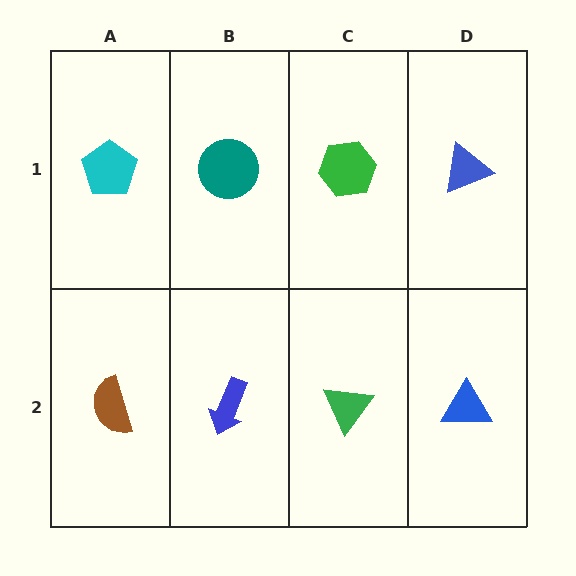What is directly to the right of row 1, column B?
A green hexagon.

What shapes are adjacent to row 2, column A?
A cyan pentagon (row 1, column A), a blue arrow (row 2, column B).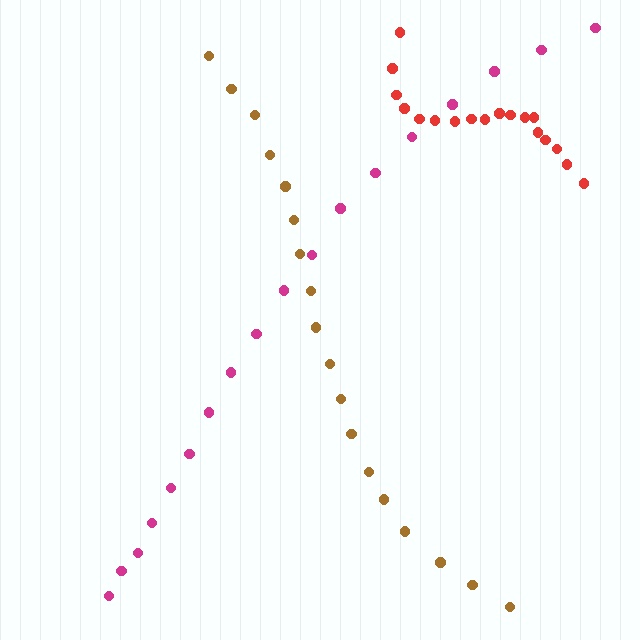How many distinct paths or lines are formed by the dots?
There are 3 distinct paths.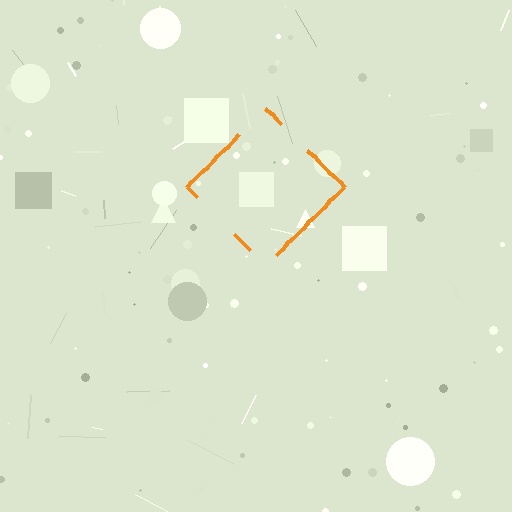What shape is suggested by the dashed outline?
The dashed outline suggests a diamond.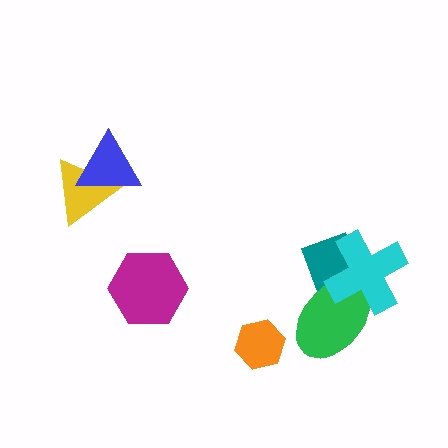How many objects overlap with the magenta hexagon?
0 objects overlap with the magenta hexagon.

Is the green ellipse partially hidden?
Yes, it is partially covered by another shape.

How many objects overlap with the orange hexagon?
0 objects overlap with the orange hexagon.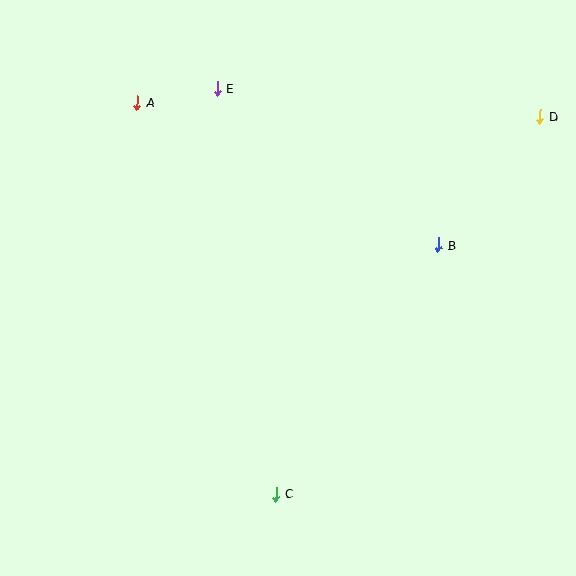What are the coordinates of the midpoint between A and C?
The midpoint between A and C is at (207, 298).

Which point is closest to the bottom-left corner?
Point C is closest to the bottom-left corner.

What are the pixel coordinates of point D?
Point D is at (540, 116).